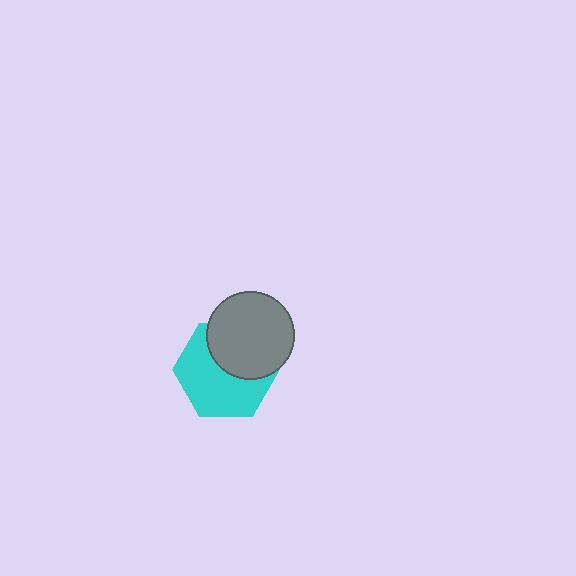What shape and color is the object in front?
The object in front is a gray circle.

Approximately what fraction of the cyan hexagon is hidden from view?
Roughly 40% of the cyan hexagon is hidden behind the gray circle.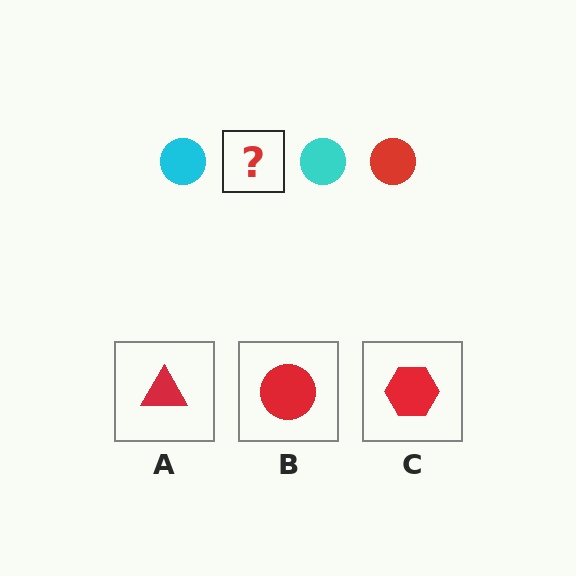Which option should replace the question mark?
Option B.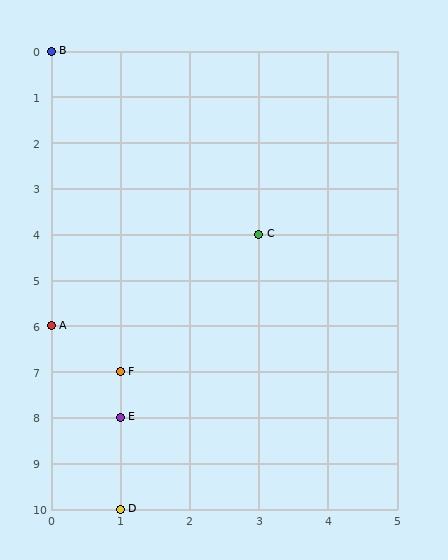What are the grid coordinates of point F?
Point F is at grid coordinates (1, 7).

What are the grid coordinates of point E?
Point E is at grid coordinates (1, 8).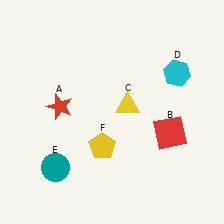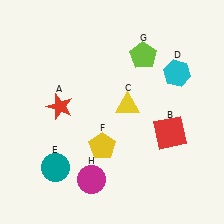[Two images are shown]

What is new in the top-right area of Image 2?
A lime pentagon (G) was added in the top-right area of Image 2.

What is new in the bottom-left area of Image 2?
A magenta circle (H) was added in the bottom-left area of Image 2.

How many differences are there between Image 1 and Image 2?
There are 2 differences between the two images.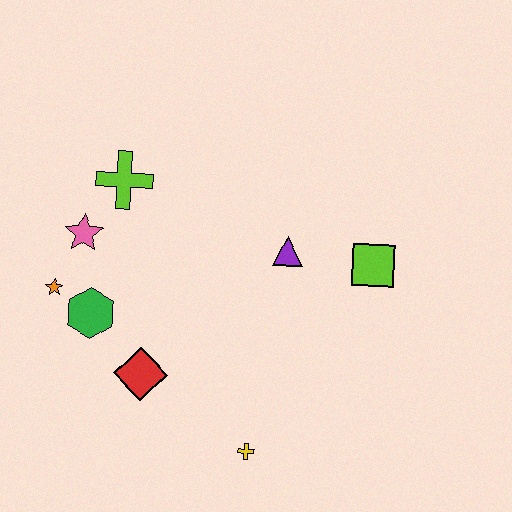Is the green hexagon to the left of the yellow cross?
Yes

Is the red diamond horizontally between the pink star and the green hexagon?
No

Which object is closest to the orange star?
The green hexagon is closest to the orange star.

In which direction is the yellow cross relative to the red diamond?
The yellow cross is to the right of the red diamond.